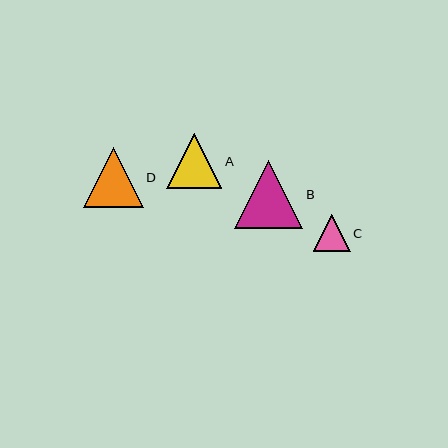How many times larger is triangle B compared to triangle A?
Triangle B is approximately 1.2 times the size of triangle A.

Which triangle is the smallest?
Triangle C is the smallest with a size of approximately 37 pixels.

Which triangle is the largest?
Triangle B is the largest with a size of approximately 68 pixels.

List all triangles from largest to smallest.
From largest to smallest: B, D, A, C.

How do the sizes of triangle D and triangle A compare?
Triangle D and triangle A are approximately the same size.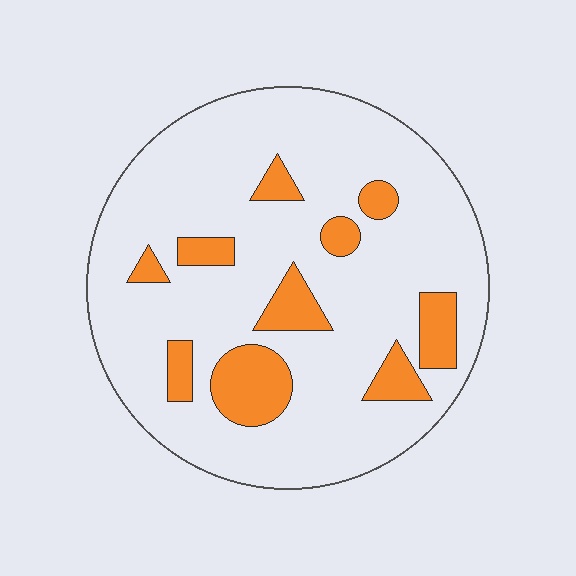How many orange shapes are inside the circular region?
10.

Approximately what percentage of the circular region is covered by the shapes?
Approximately 15%.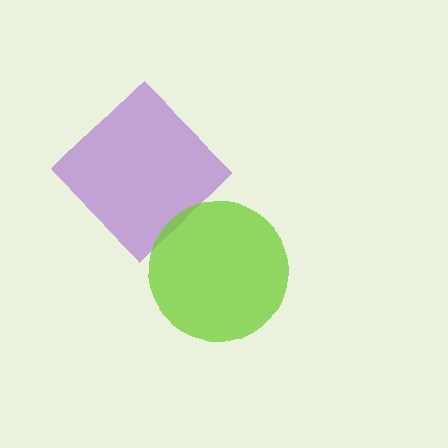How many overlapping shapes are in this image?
There are 2 overlapping shapes in the image.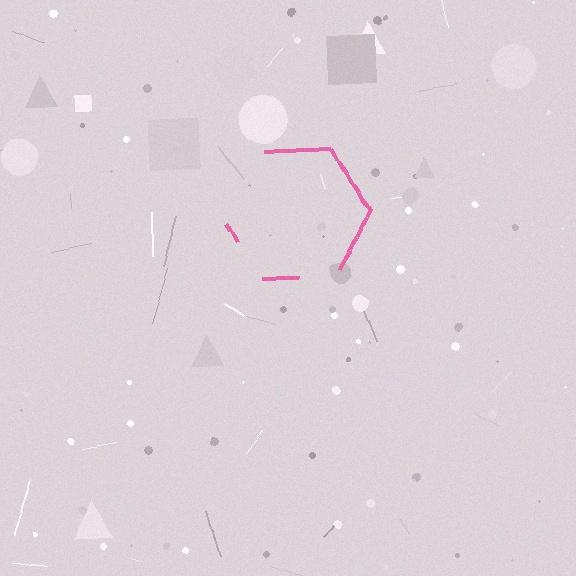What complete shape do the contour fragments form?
The contour fragments form a hexagon.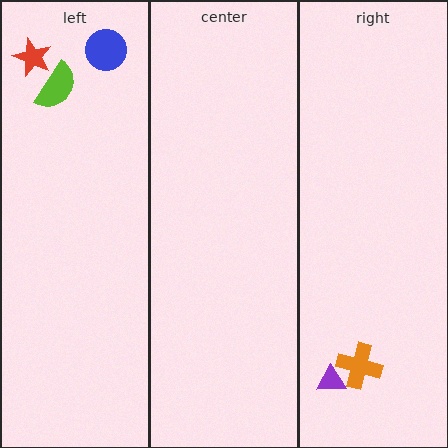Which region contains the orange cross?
The right region.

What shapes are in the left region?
The blue circle, the lime semicircle, the red star.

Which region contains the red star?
The left region.